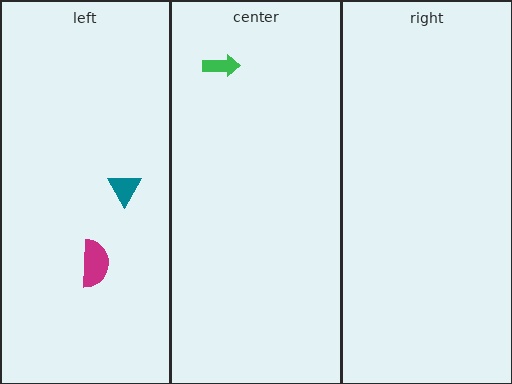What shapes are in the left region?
The magenta semicircle, the teal triangle.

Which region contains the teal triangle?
The left region.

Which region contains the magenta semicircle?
The left region.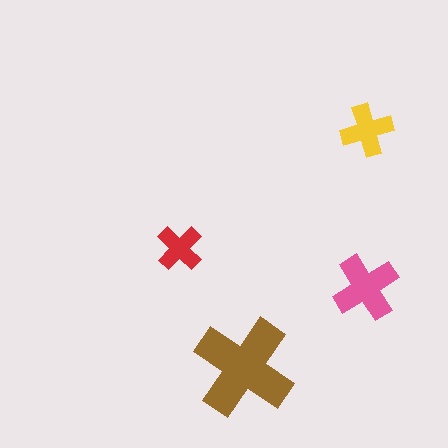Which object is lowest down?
The brown cross is bottommost.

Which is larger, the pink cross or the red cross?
The pink one.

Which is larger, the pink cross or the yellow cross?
The pink one.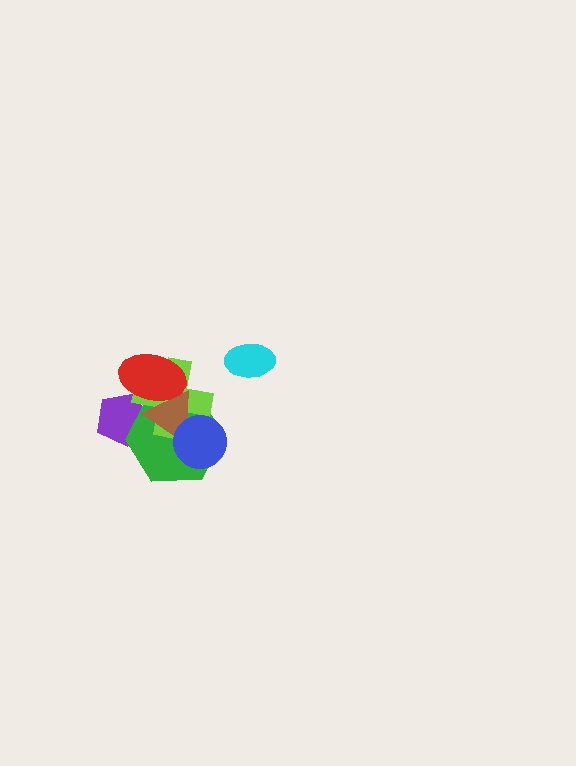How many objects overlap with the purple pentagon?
4 objects overlap with the purple pentagon.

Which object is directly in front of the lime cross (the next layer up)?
The brown triangle is directly in front of the lime cross.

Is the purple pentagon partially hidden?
Yes, it is partially covered by another shape.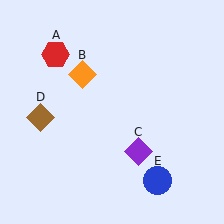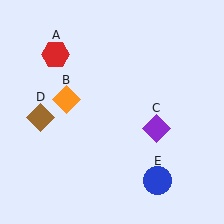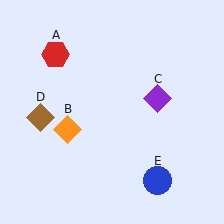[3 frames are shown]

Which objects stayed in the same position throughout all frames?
Red hexagon (object A) and brown diamond (object D) and blue circle (object E) remained stationary.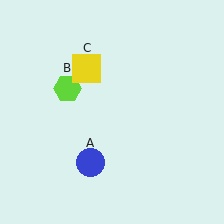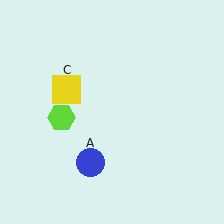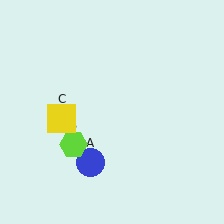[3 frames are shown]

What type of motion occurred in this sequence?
The lime hexagon (object B), yellow square (object C) rotated counterclockwise around the center of the scene.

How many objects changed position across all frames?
2 objects changed position: lime hexagon (object B), yellow square (object C).